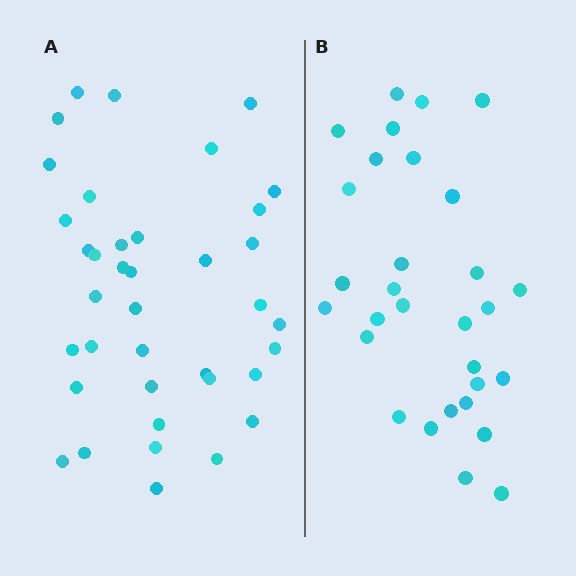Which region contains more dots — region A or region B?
Region A (the left region) has more dots.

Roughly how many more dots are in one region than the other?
Region A has roughly 8 or so more dots than region B.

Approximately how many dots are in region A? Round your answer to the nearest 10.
About 40 dots. (The exact count is 38, which rounds to 40.)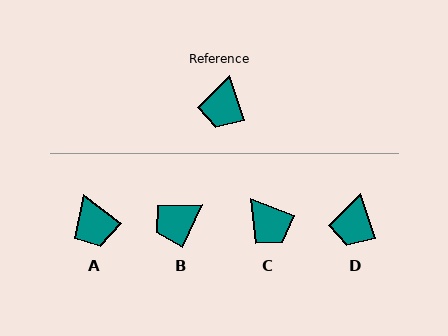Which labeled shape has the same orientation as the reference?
D.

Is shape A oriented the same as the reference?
No, it is off by about 34 degrees.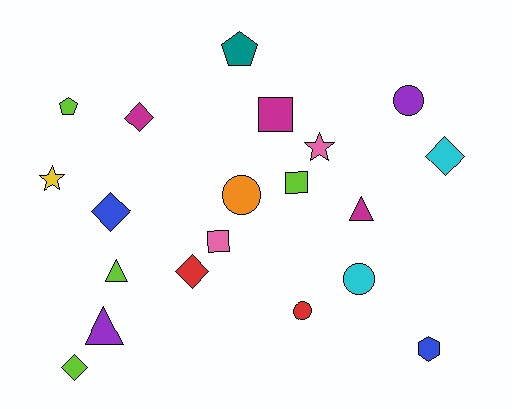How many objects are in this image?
There are 20 objects.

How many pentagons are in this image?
There are 2 pentagons.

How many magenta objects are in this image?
There are 3 magenta objects.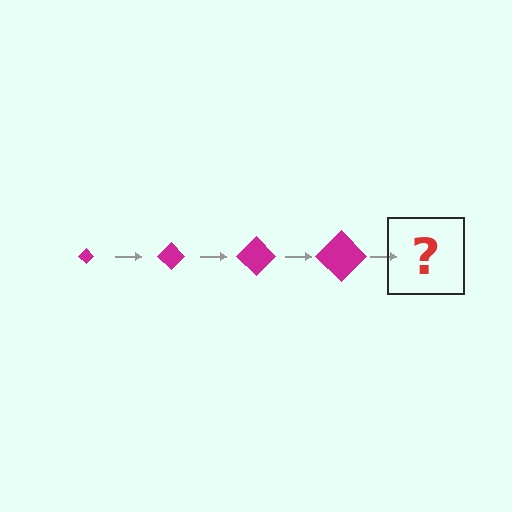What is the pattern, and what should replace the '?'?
The pattern is that the diamond gets progressively larger each step. The '?' should be a magenta diamond, larger than the previous one.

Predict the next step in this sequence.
The next step is a magenta diamond, larger than the previous one.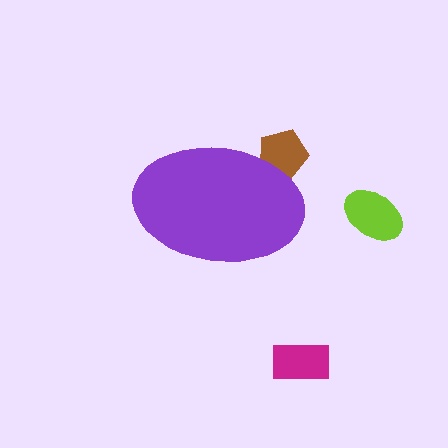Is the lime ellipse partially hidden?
No, the lime ellipse is fully visible.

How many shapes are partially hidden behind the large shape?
1 shape is partially hidden.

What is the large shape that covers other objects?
A purple ellipse.